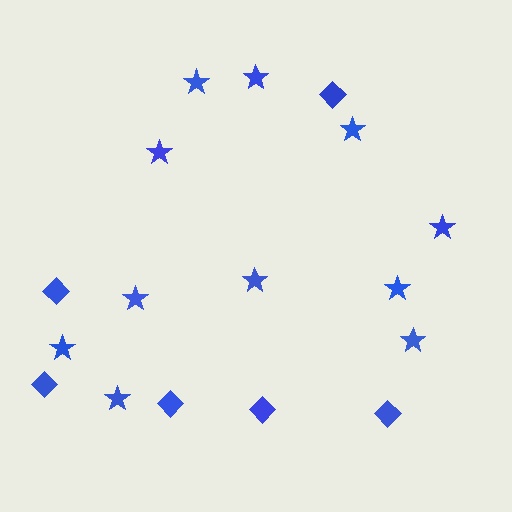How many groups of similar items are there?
There are 2 groups: one group of stars (11) and one group of diamonds (6).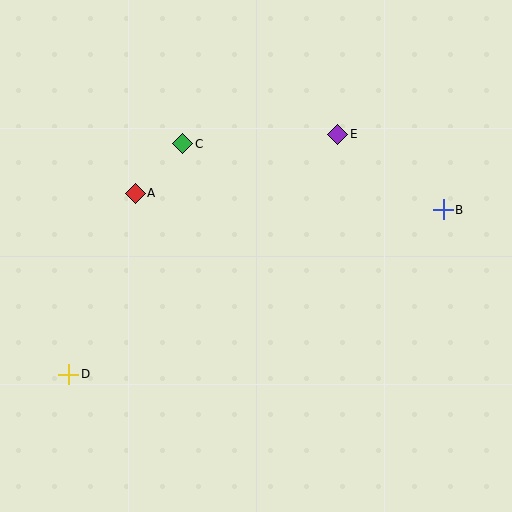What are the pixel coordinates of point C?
Point C is at (183, 144).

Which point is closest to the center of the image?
Point C at (183, 144) is closest to the center.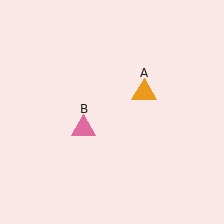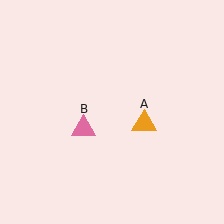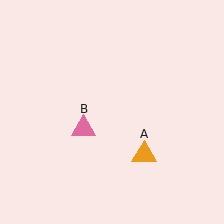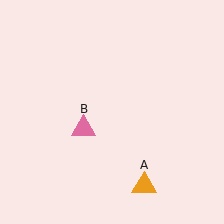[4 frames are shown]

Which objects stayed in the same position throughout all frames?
Pink triangle (object B) remained stationary.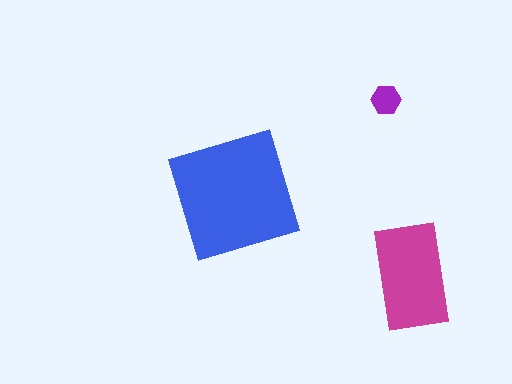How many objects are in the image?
There are 3 objects in the image.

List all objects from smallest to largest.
The purple hexagon, the magenta rectangle, the blue square.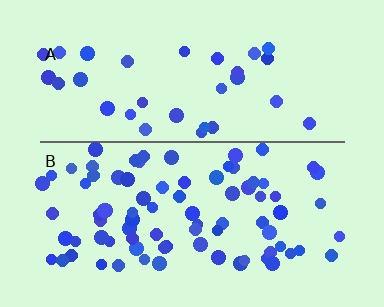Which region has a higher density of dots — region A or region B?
B (the bottom).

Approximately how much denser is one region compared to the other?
Approximately 2.5× — region B over region A.